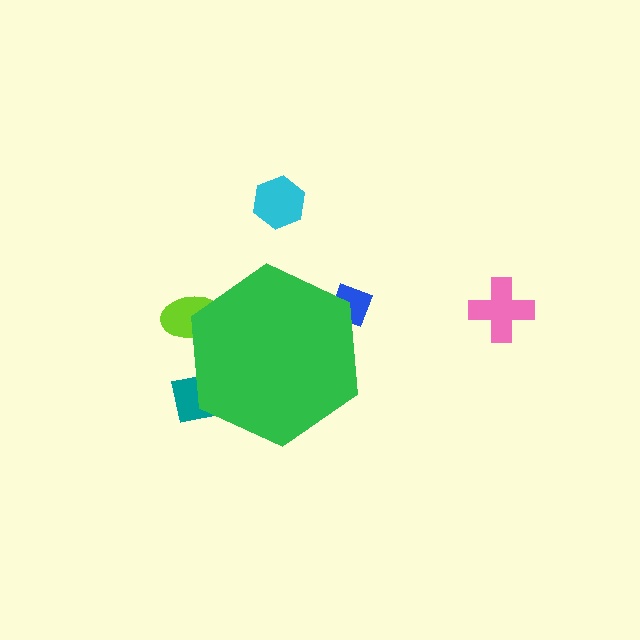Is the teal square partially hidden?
Yes, the teal square is partially hidden behind the green hexagon.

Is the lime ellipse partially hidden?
Yes, the lime ellipse is partially hidden behind the green hexagon.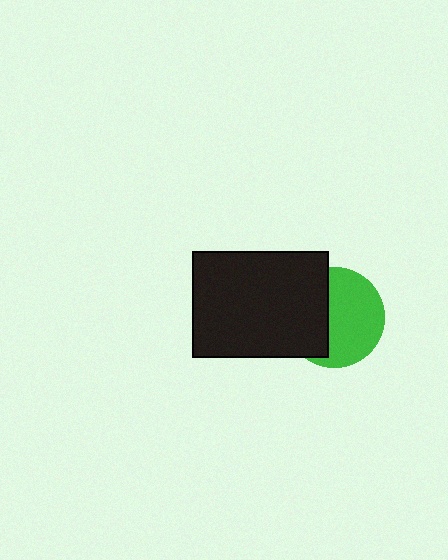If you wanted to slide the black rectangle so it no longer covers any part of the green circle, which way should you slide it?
Slide it left — that is the most direct way to separate the two shapes.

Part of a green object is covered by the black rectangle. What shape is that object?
It is a circle.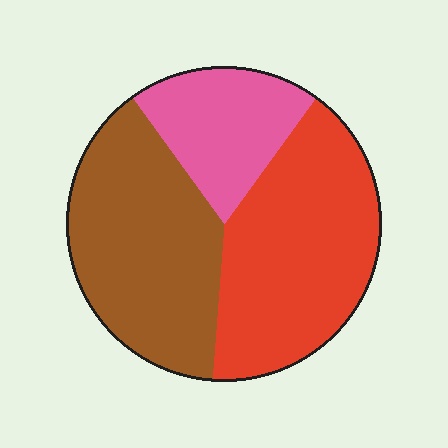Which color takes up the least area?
Pink, at roughly 20%.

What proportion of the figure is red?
Red takes up between a third and a half of the figure.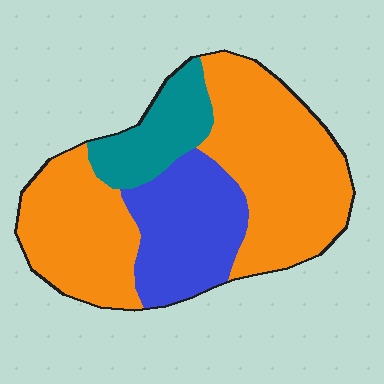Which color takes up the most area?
Orange, at roughly 60%.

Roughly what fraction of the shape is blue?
Blue takes up less than a quarter of the shape.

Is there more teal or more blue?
Blue.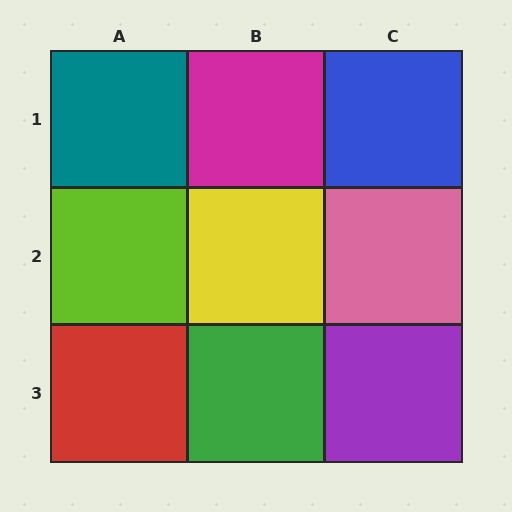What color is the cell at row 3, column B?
Green.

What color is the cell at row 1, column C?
Blue.